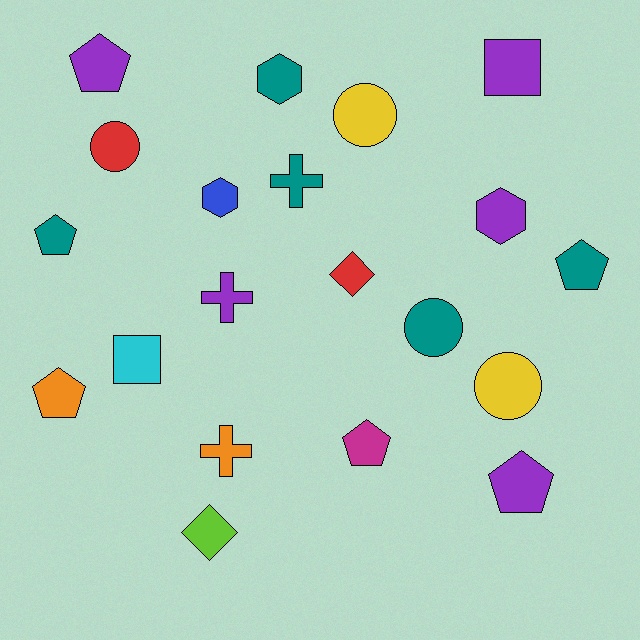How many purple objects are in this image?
There are 5 purple objects.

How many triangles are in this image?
There are no triangles.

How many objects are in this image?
There are 20 objects.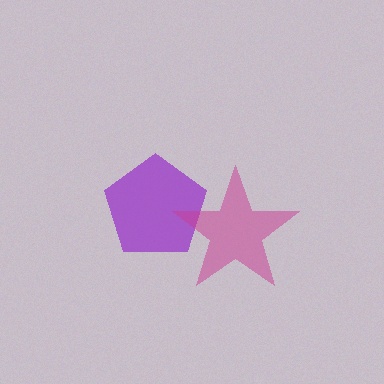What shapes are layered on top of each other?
The layered shapes are: a purple pentagon, a magenta star.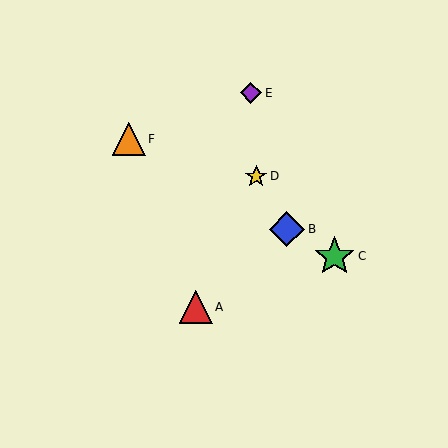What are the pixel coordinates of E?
Object E is at (251, 93).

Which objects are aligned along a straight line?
Objects B, C, F are aligned along a straight line.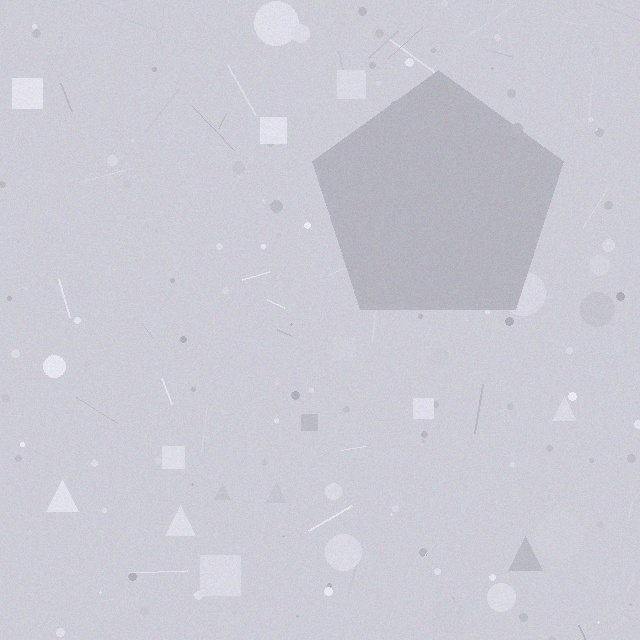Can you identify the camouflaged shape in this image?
The camouflaged shape is a pentagon.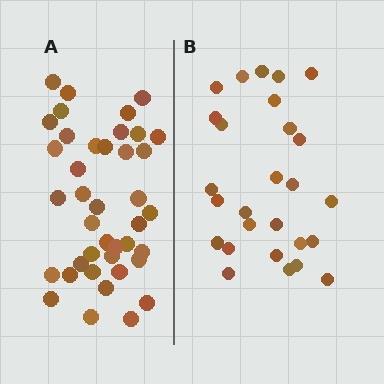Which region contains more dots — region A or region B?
Region A (the left region) has more dots.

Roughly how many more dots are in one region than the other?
Region A has approximately 15 more dots than region B.